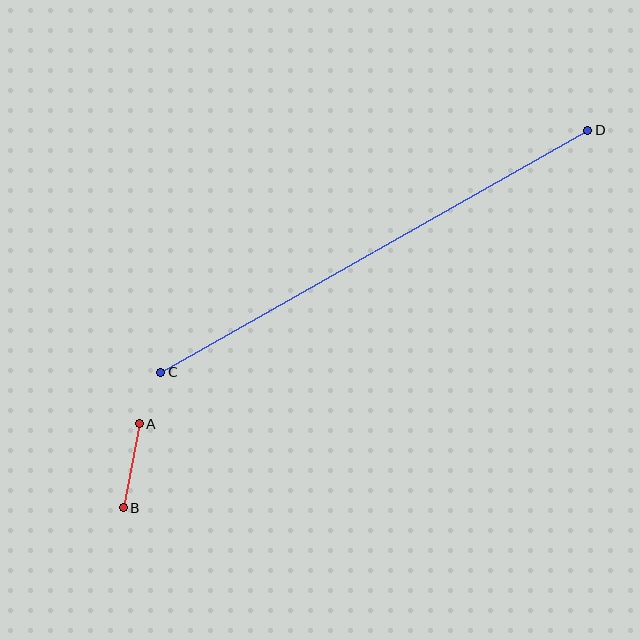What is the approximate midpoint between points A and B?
The midpoint is at approximately (131, 466) pixels.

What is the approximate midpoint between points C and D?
The midpoint is at approximately (374, 251) pixels.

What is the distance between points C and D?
The distance is approximately 491 pixels.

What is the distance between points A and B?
The distance is approximately 85 pixels.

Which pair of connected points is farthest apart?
Points C and D are farthest apart.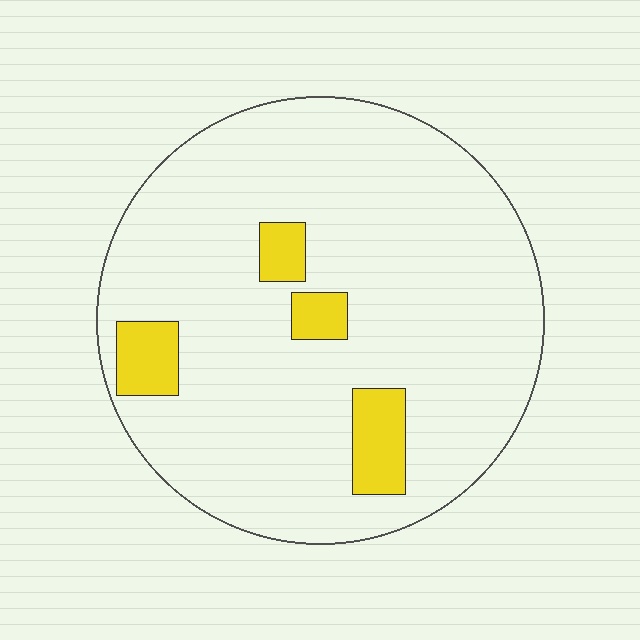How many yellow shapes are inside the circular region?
4.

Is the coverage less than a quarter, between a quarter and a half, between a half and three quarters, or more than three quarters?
Less than a quarter.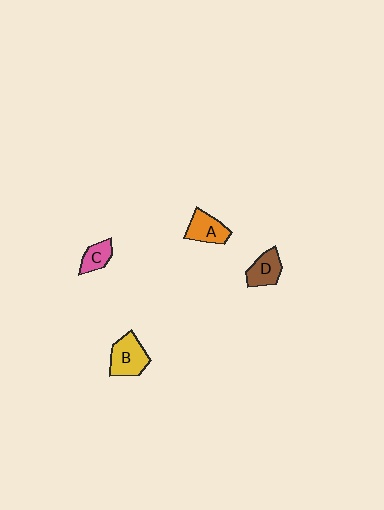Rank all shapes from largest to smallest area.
From largest to smallest: B (yellow), A (orange), D (brown), C (pink).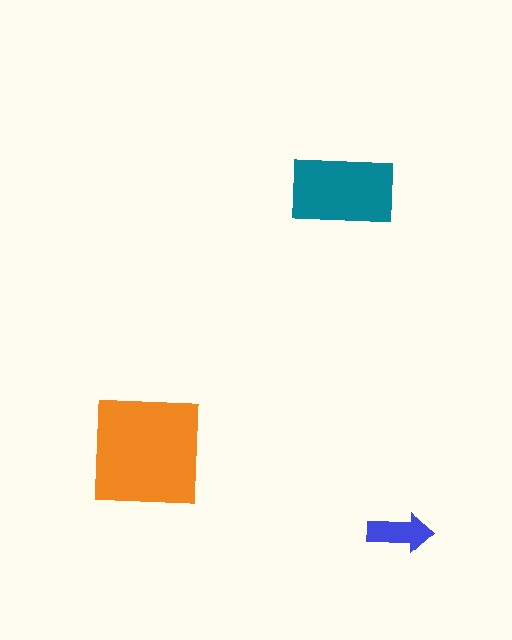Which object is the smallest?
The blue arrow.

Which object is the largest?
The orange square.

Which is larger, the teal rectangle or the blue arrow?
The teal rectangle.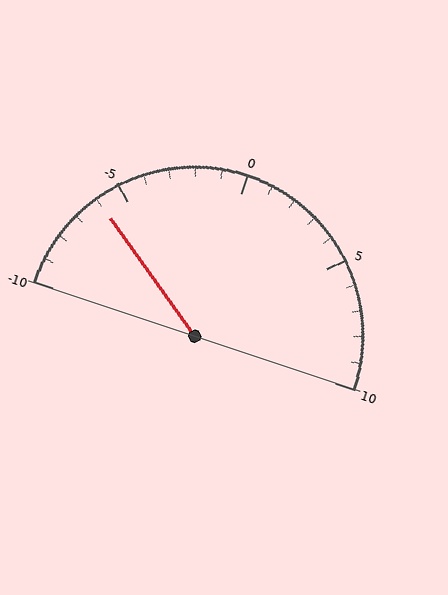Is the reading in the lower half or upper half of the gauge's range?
The reading is in the lower half of the range (-10 to 10).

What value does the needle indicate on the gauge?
The needle indicates approximately -6.